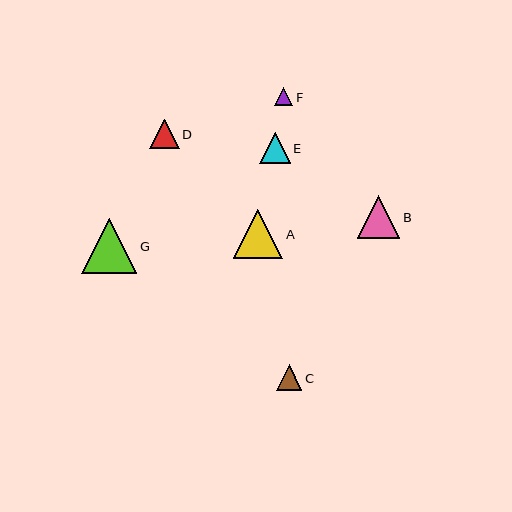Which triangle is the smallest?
Triangle F is the smallest with a size of approximately 18 pixels.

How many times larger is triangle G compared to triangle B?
Triangle G is approximately 1.3 times the size of triangle B.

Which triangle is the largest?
Triangle G is the largest with a size of approximately 55 pixels.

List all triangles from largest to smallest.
From largest to smallest: G, A, B, E, D, C, F.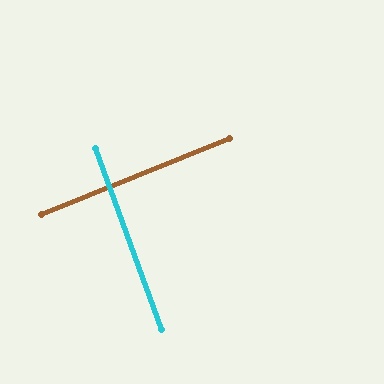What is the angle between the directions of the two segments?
Approximately 88 degrees.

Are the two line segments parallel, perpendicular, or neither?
Perpendicular — they meet at approximately 88°.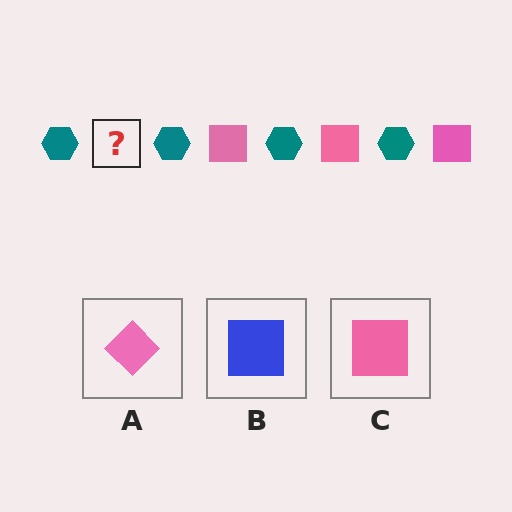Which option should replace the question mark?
Option C.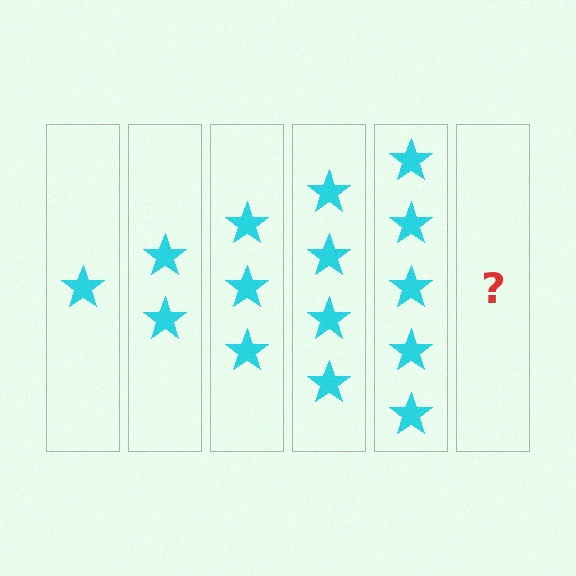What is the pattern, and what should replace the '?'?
The pattern is that each step adds one more star. The '?' should be 6 stars.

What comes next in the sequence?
The next element should be 6 stars.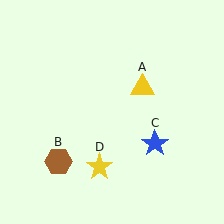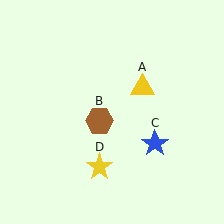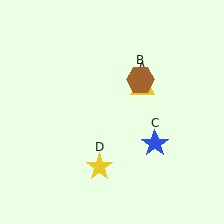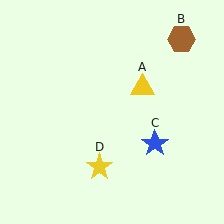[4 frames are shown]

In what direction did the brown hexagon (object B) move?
The brown hexagon (object B) moved up and to the right.